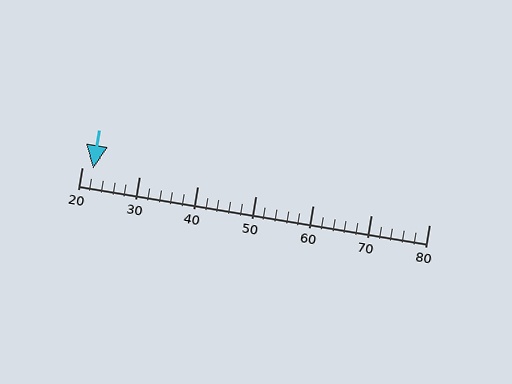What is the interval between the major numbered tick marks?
The major tick marks are spaced 10 units apart.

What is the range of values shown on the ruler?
The ruler shows values from 20 to 80.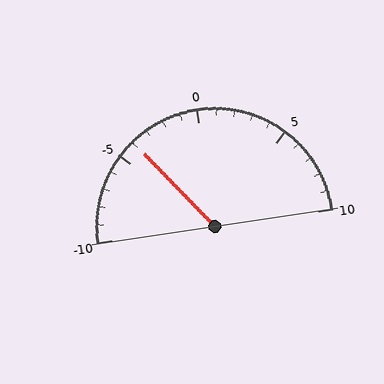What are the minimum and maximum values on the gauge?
The gauge ranges from -10 to 10.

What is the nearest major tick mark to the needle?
The nearest major tick mark is -5.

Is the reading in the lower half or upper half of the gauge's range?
The reading is in the lower half of the range (-10 to 10).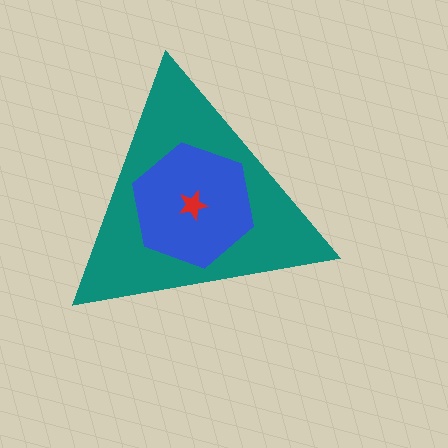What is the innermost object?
The red star.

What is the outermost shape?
The teal triangle.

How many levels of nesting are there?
3.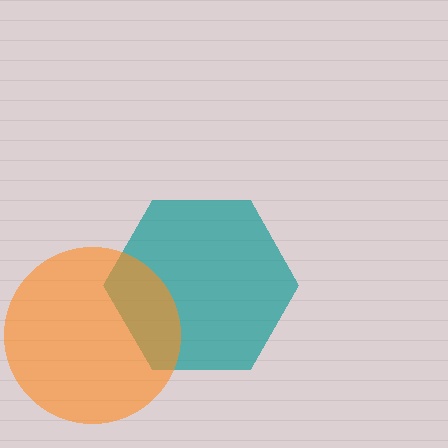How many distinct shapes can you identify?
There are 2 distinct shapes: a teal hexagon, an orange circle.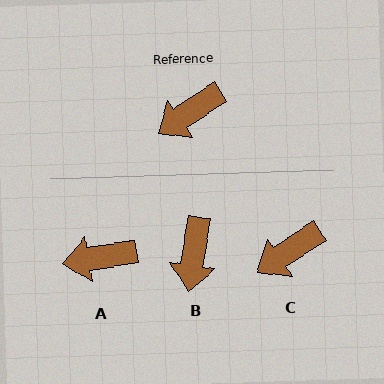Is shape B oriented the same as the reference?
No, it is off by about 47 degrees.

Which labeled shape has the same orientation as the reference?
C.